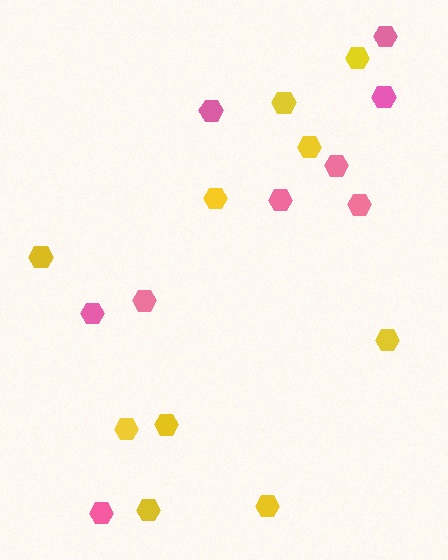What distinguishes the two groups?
There are 2 groups: one group of pink hexagons (9) and one group of yellow hexagons (10).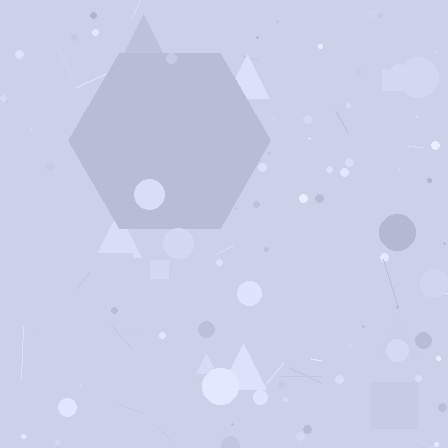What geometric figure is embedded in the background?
A hexagon is embedded in the background.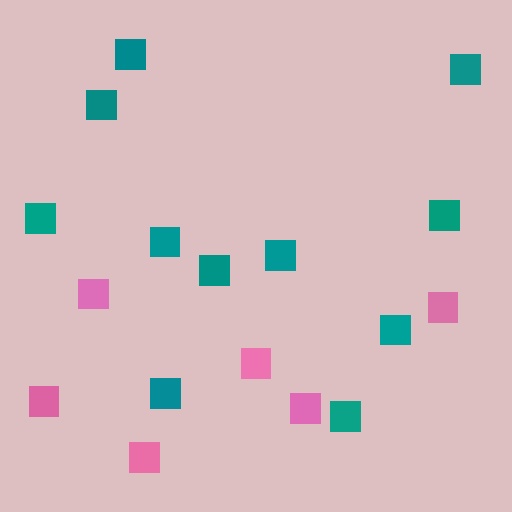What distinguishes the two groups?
There are 2 groups: one group of pink squares (6) and one group of teal squares (11).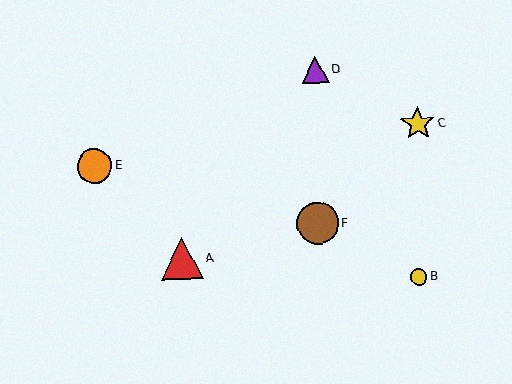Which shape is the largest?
The red triangle (labeled A) is the largest.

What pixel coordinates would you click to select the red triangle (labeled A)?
Click at (182, 259) to select the red triangle A.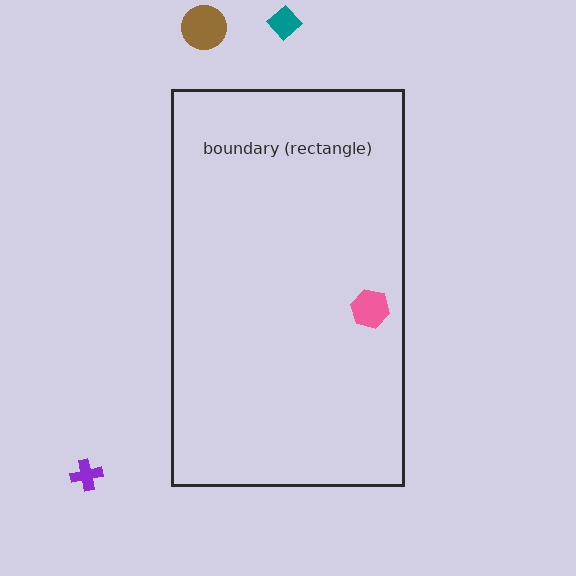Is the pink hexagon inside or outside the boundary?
Inside.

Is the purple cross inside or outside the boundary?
Outside.